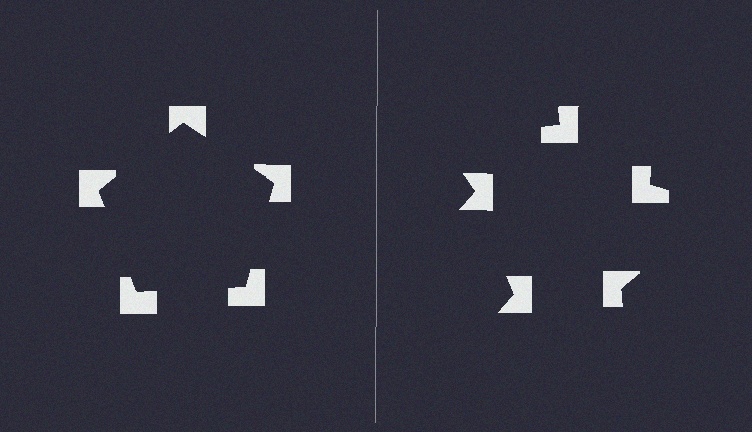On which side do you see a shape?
An illusory pentagon appears on the left side. On the right side the wedge cuts are rotated, so no coherent shape forms.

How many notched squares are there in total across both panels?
10 — 5 on each side.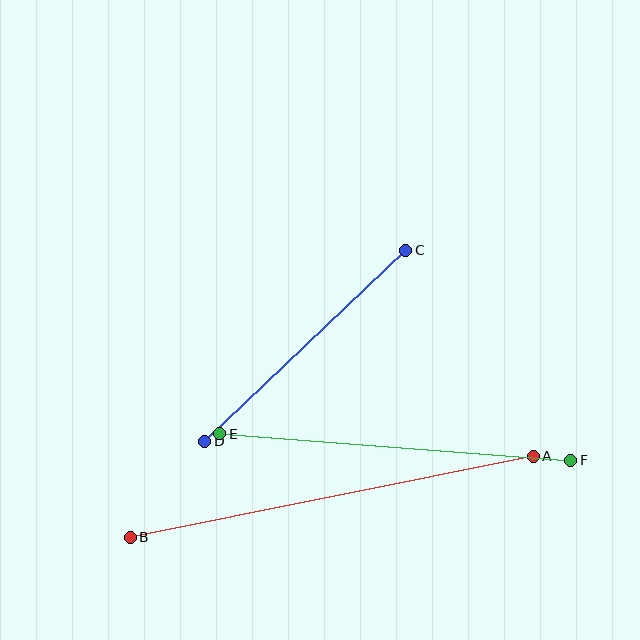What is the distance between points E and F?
The distance is approximately 352 pixels.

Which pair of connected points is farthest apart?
Points A and B are farthest apart.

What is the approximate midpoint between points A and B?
The midpoint is at approximately (332, 497) pixels.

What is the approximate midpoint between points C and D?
The midpoint is at approximately (305, 346) pixels.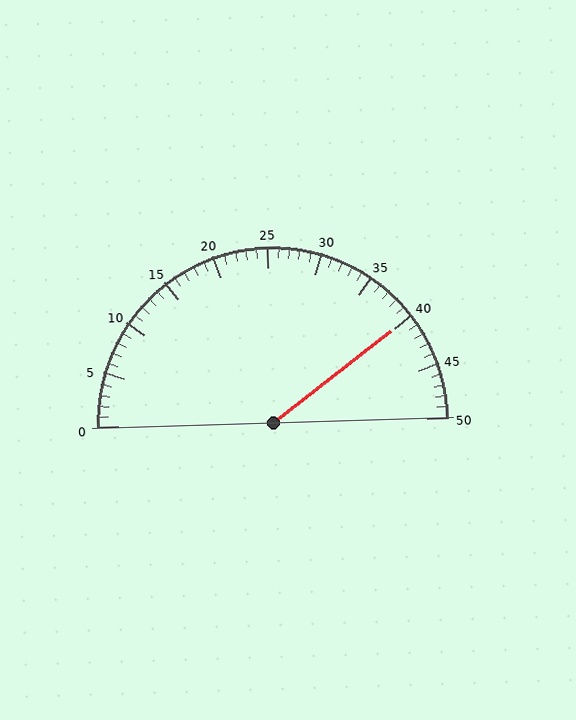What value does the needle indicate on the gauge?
The needle indicates approximately 40.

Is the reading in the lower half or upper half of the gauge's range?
The reading is in the upper half of the range (0 to 50).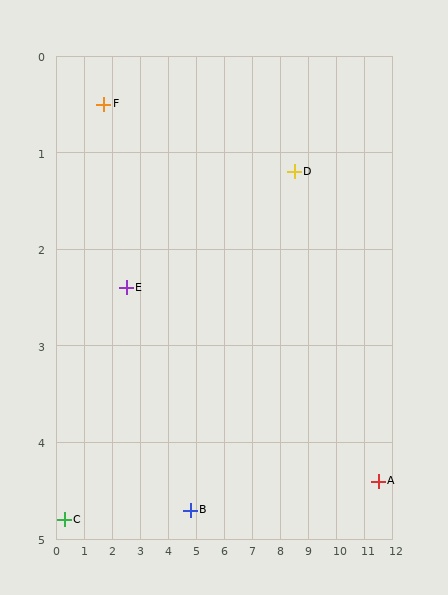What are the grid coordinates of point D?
Point D is at approximately (8.5, 1.2).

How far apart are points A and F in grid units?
Points A and F are about 10.5 grid units apart.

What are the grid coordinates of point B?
Point B is at approximately (4.8, 4.7).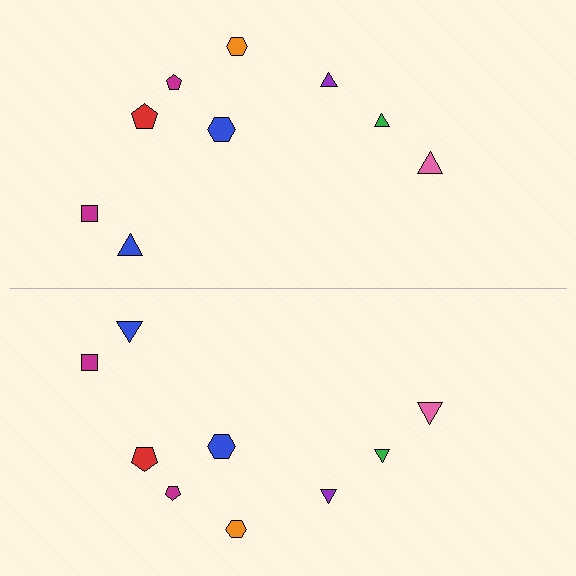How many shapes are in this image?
There are 18 shapes in this image.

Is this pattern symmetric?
Yes, this pattern has bilateral (reflection) symmetry.